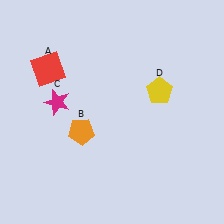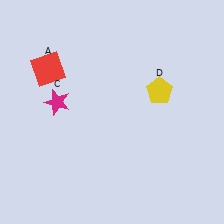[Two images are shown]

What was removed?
The orange pentagon (B) was removed in Image 2.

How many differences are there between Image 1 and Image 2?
There is 1 difference between the two images.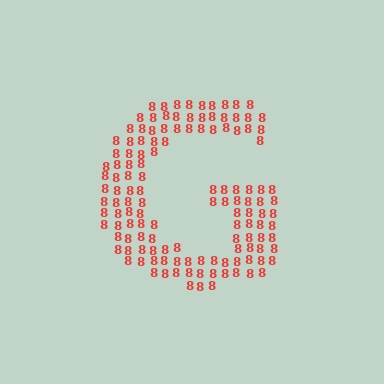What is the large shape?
The large shape is the letter G.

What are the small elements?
The small elements are digit 8's.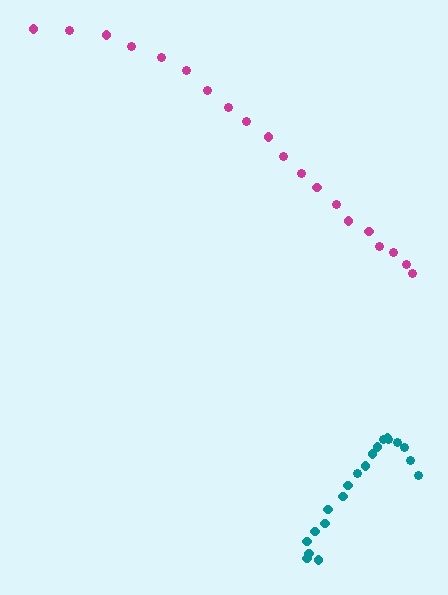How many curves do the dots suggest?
There are 2 distinct paths.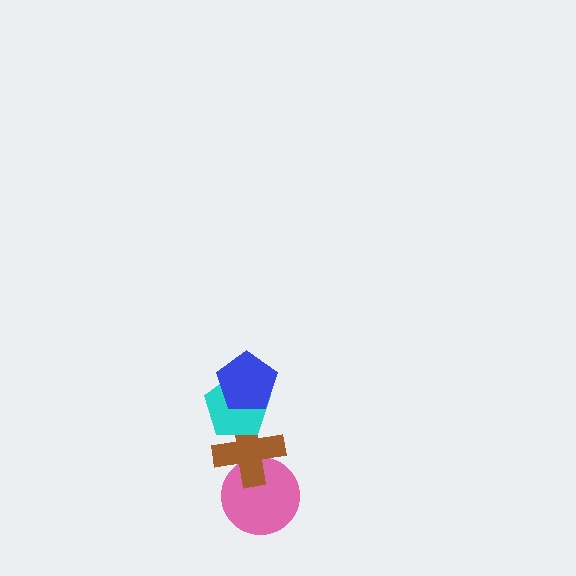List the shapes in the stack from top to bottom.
From top to bottom: the blue pentagon, the cyan pentagon, the brown cross, the pink circle.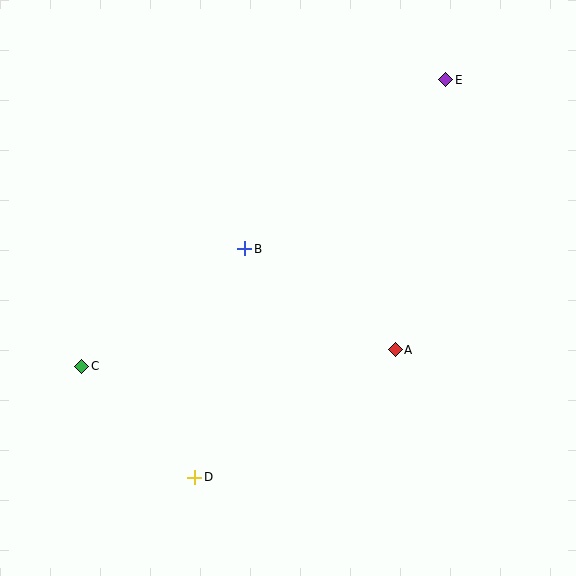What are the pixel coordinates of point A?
Point A is at (395, 350).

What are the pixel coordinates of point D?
Point D is at (195, 477).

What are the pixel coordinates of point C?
Point C is at (82, 366).